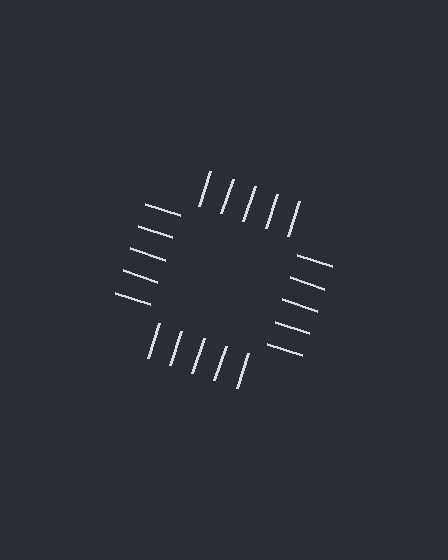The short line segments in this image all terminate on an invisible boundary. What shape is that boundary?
An illusory square — the line segments terminate on its edges but no continuous stroke is drawn.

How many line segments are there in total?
20 — 5 along each of the 4 edges.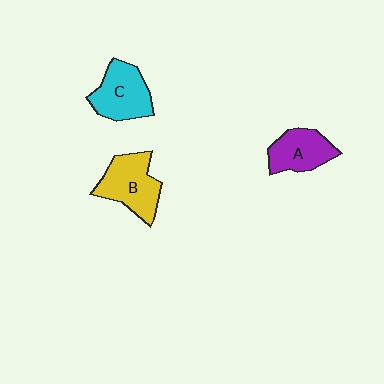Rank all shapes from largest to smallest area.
From largest to smallest: B (yellow), C (cyan), A (purple).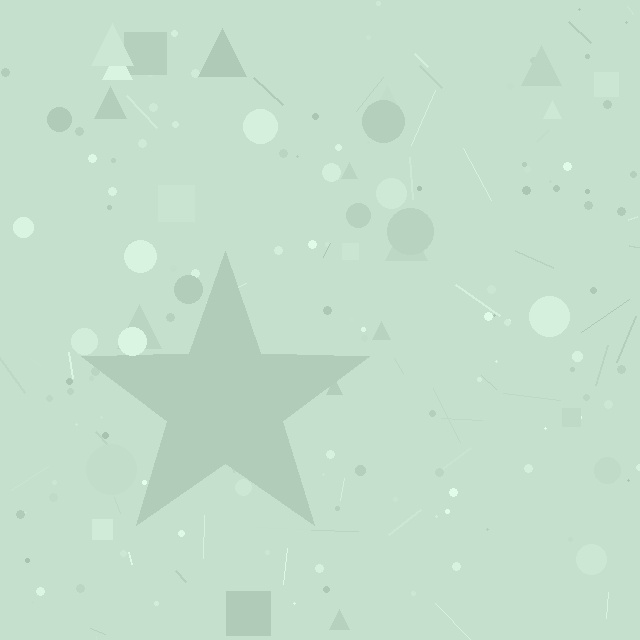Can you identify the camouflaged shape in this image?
The camouflaged shape is a star.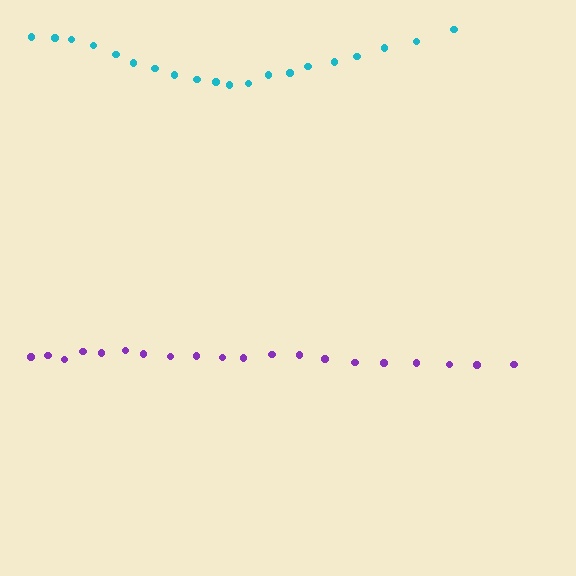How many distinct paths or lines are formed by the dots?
There are 2 distinct paths.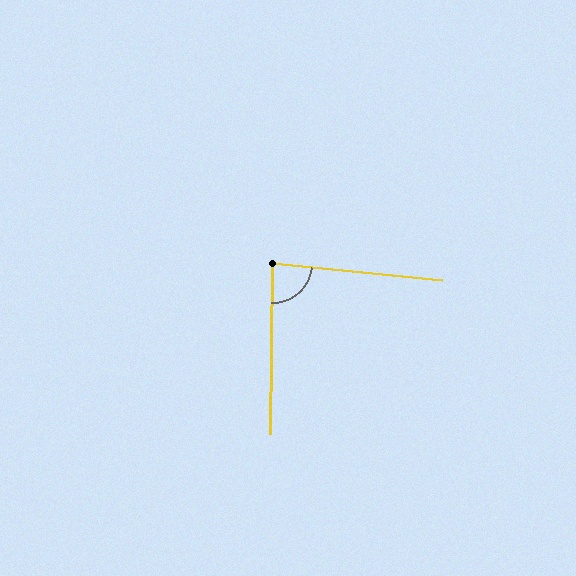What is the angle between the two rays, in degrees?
Approximately 85 degrees.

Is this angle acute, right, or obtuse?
It is acute.